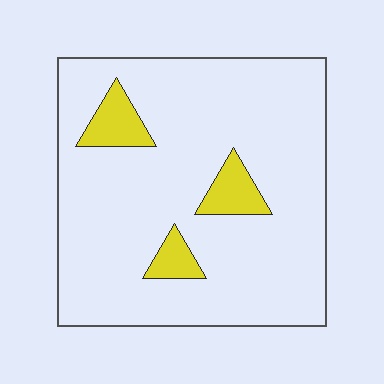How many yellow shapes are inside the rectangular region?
3.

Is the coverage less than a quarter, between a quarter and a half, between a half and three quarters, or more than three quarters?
Less than a quarter.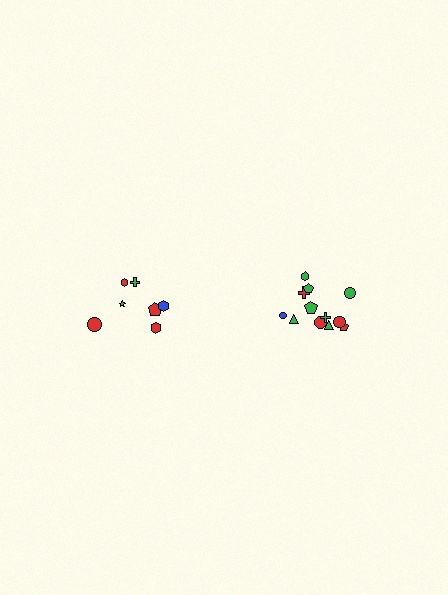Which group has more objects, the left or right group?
The right group.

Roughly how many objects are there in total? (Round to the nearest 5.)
Roughly 20 objects in total.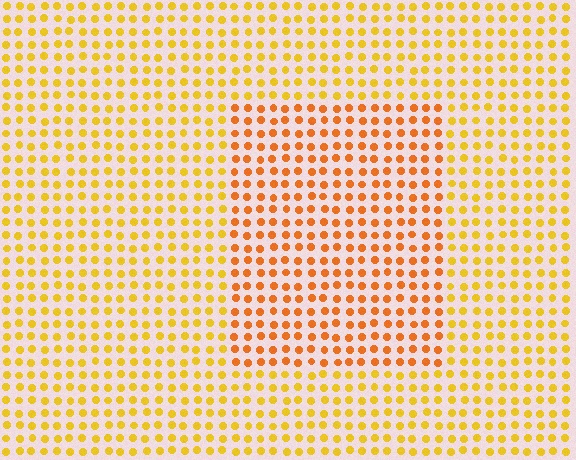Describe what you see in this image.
The image is filled with small yellow elements in a uniform arrangement. A rectangle-shaped region is visible where the elements are tinted to a slightly different hue, forming a subtle color boundary.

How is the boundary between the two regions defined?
The boundary is defined purely by a slight shift in hue (about 26 degrees). Spacing, size, and orientation are identical on both sides.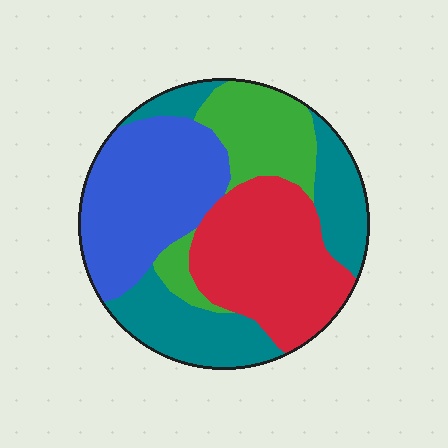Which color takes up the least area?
Green, at roughly 15%.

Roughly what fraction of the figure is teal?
Teal takes up about one quarter (1/4) of the figure.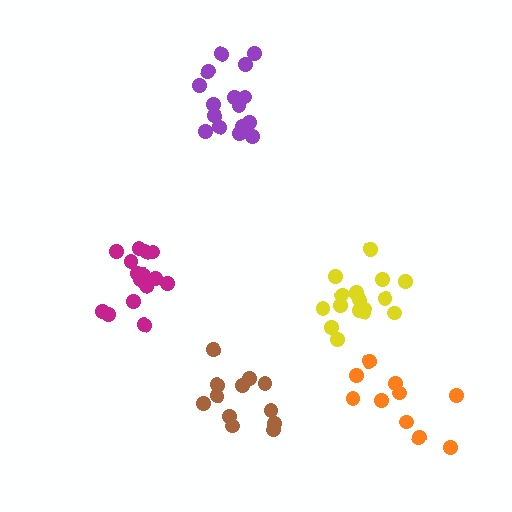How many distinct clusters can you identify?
There are 5 distinct clusters.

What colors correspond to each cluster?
The clusters are colored: magenta, purple, yellow, orange, brown.